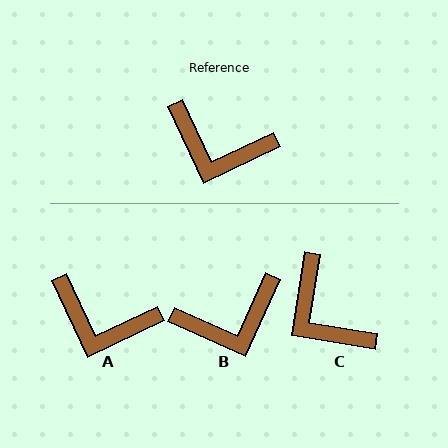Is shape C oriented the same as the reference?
No, it is off by about 35 degrees.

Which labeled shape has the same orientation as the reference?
A.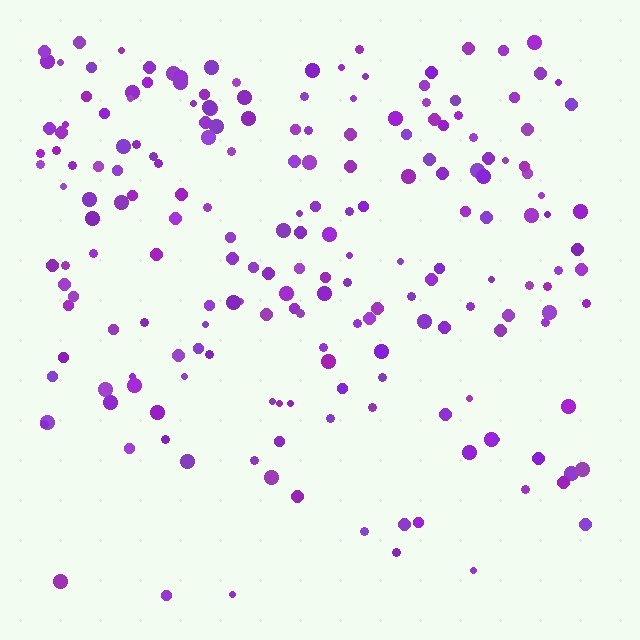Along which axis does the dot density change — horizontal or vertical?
Vertical.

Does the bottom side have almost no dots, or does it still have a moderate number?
Still a moderate number, just noticeably fewer than the top.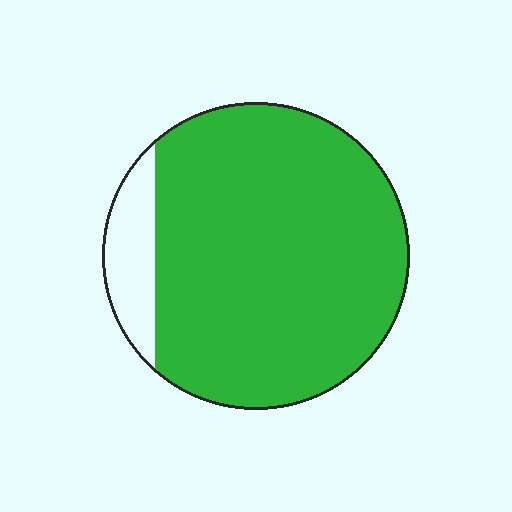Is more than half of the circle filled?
Yes.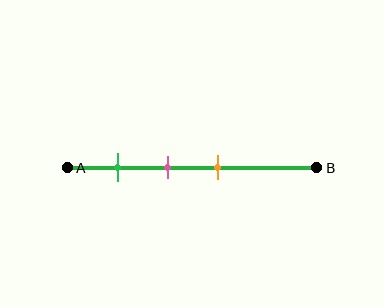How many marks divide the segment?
There are 3 marks dividing the segment.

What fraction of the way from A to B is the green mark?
The green mark is approximately 20% (0.2) of the way from A to B.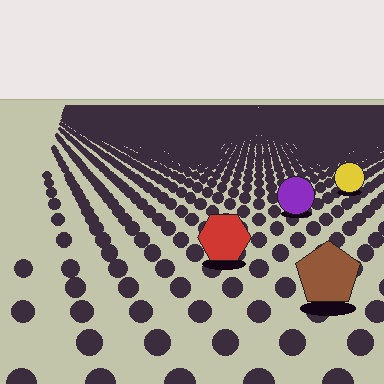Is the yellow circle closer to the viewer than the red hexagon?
No. The red hexagon is closer — you can tell from the texture gradient: the ground texture is coarser near it.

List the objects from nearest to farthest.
From nearest to farthest: the brown pentagon, the red hexagon, the purple circle, the yellow circle.